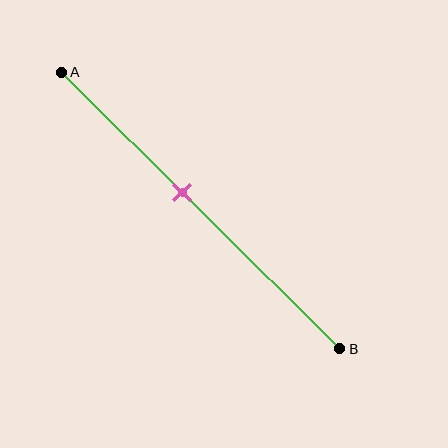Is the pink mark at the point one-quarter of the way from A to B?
No, the mark is at about 45% from A, not at the 25% one-quarter point.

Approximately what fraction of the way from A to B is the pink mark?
The pink mark is approximately 45% of the way from A to B.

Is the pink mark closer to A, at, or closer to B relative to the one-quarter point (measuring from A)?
The pink mark is closer to point B than the one-quarter point of segment AB.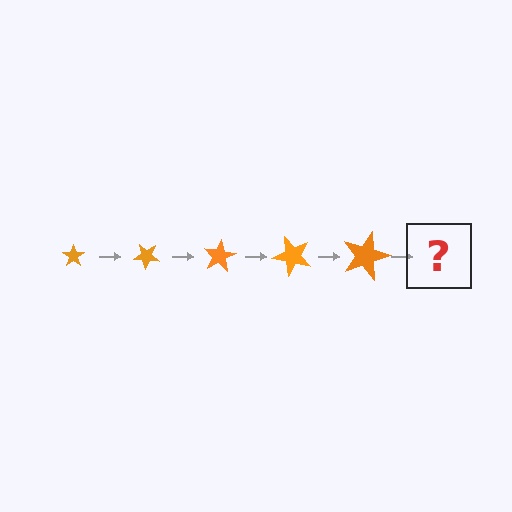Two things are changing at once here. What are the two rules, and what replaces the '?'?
The two rules are that the star grows larger each step and it rotates 40 degrees each step. The '?' should be a star, larger than the previous one and rotated 200 degrees from the start.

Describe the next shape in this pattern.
It should be a star, larger than the previous one and rotated 200 degrees from the start.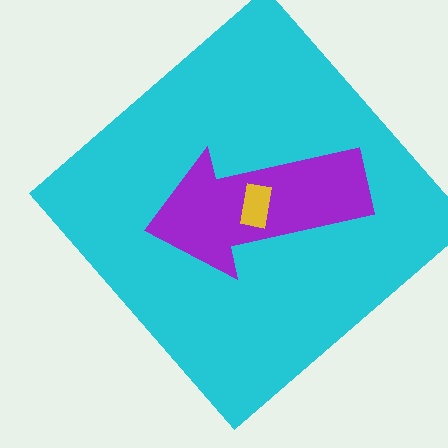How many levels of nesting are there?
3.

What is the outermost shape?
The cyan diamond.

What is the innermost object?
The yellow rectangle.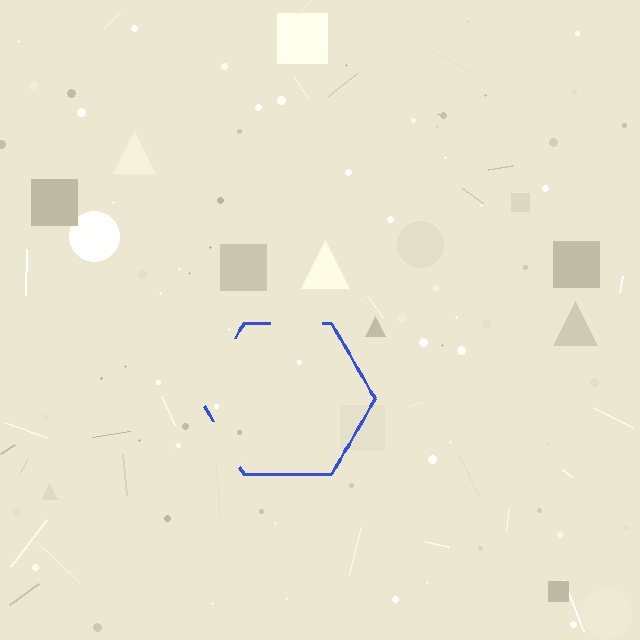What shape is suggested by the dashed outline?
The dashed outline suggests a hexagon.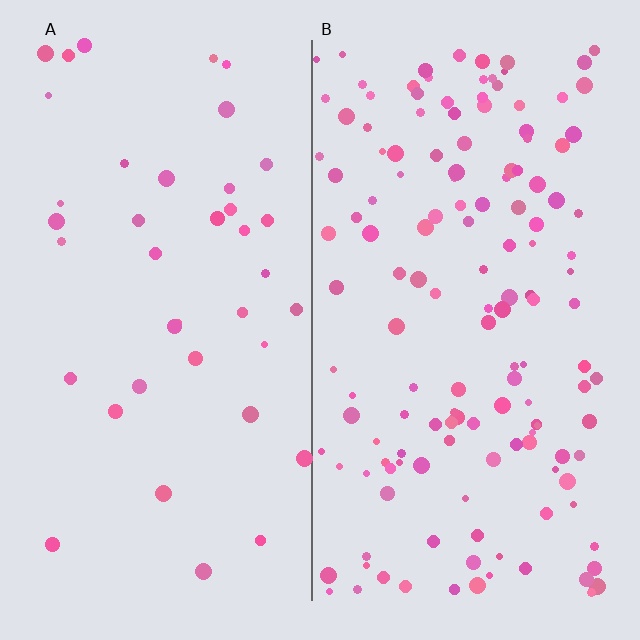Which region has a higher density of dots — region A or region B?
B (the right).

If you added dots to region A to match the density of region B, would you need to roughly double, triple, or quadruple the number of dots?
Approximately triple.